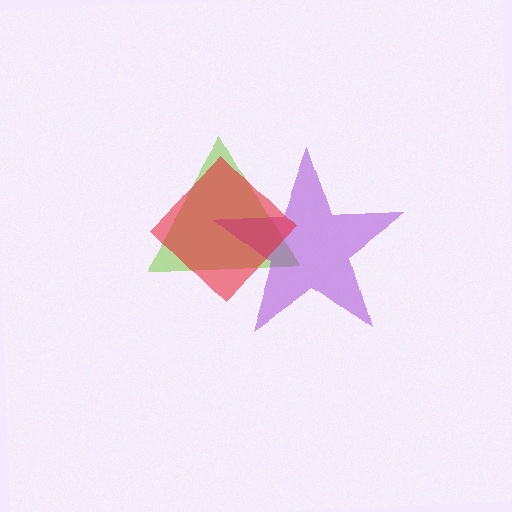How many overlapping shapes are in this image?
There are 3 overlapping shapes in the image.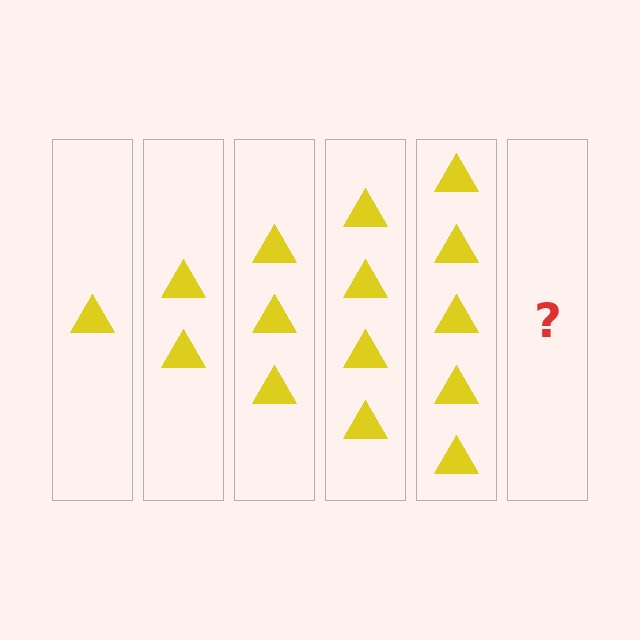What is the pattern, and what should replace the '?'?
The pattern is that each step adds one more triangle. The '?' should be 6 triangles.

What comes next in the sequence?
The next element should be 6 triangles.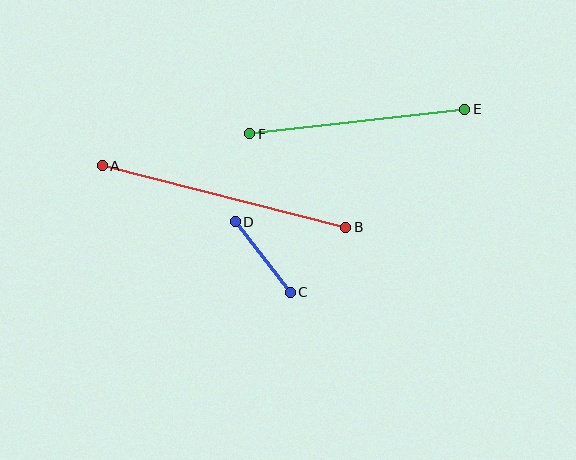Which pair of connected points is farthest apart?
Points A and B are farthest apart.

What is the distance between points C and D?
The distance is approximately 90 pixels.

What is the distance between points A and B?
The distance is approximately 251 pixels.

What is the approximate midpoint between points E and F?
The midpoint is at approximately (357, 121) pixels.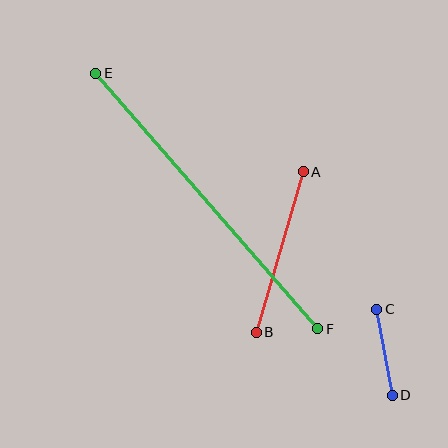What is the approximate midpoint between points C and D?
The midpoint is at approximately (385, 352) pixels.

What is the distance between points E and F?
The distance is approximately 339 pixels.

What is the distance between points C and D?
The distance is approximately 87 pixels.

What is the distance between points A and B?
The distance is approximately 167 pixels.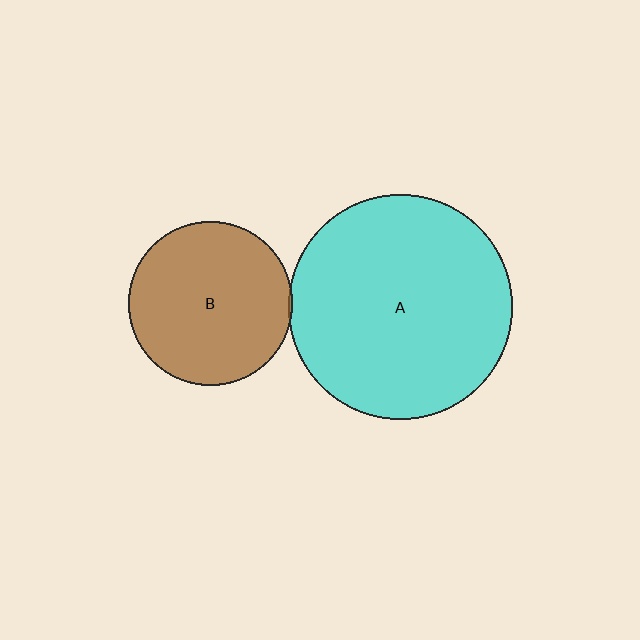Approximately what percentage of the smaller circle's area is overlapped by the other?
Approximately 5%.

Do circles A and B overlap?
Yes.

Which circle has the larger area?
Circle A (cyan).